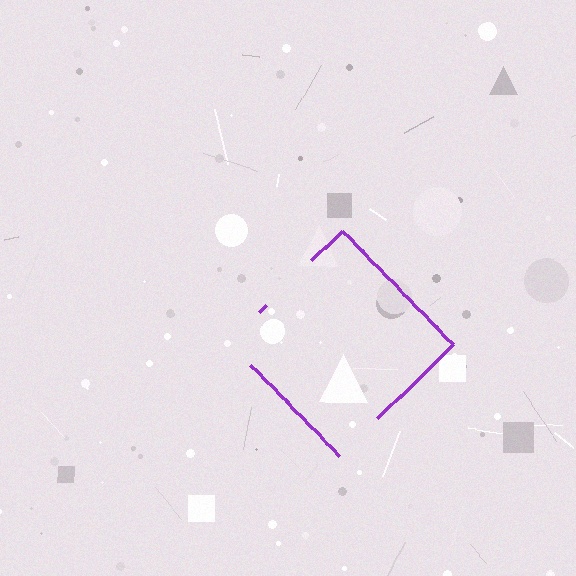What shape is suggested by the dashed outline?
The dashed outline suggests a diamond.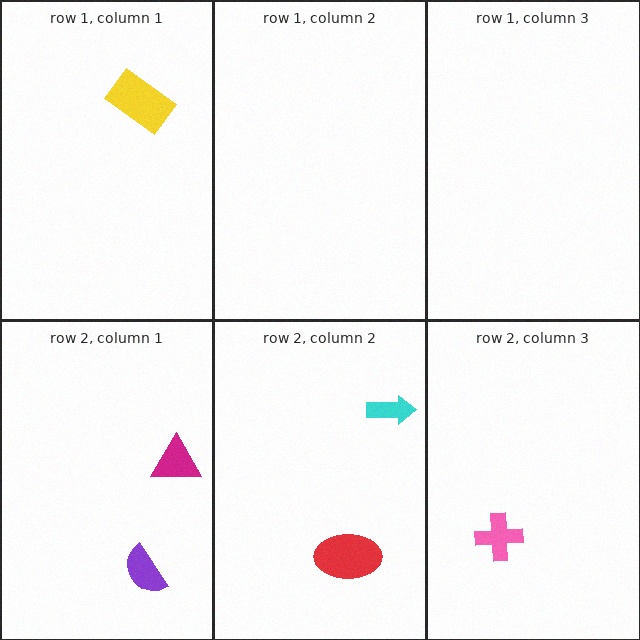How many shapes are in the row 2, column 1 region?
2.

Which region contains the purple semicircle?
The row 2, column 1 region.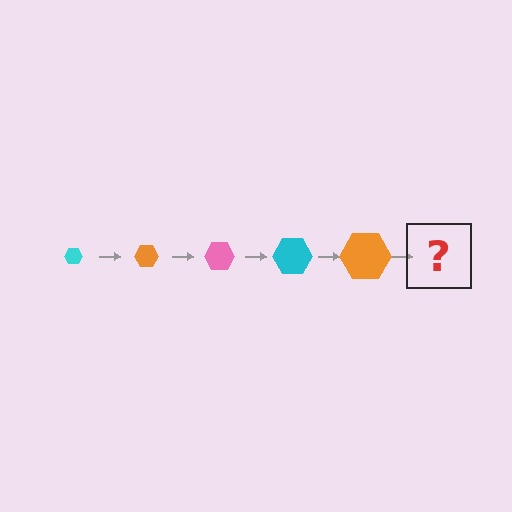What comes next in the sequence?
The next element should be a pink hexagon, larger than the previous one.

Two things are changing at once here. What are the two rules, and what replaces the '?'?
The two rules are that the hexagon grows larger each step and the color cycles through cyan, orange, and pink. The '?' should be a pink hexagon, larger than the previous one.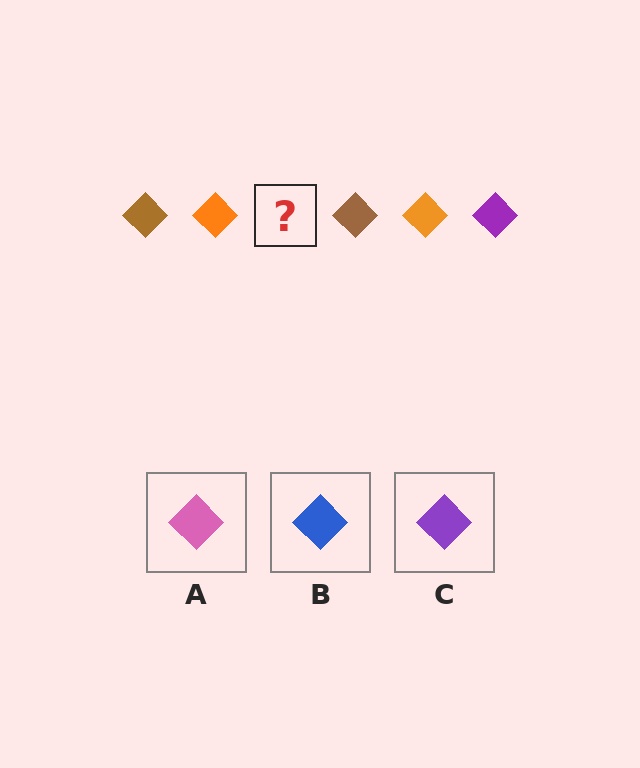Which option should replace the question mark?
Option C.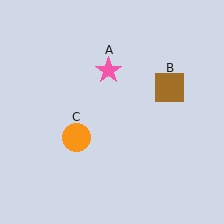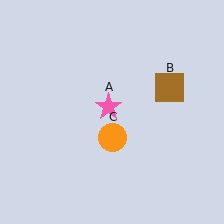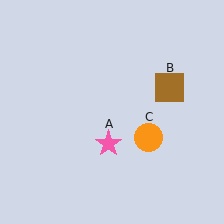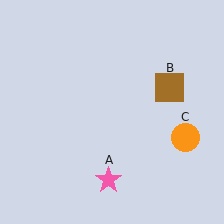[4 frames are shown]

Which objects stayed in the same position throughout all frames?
Brown square (object B) remained stationary.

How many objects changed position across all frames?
2 objects changed position: pink star (object A), orange circle (object C).